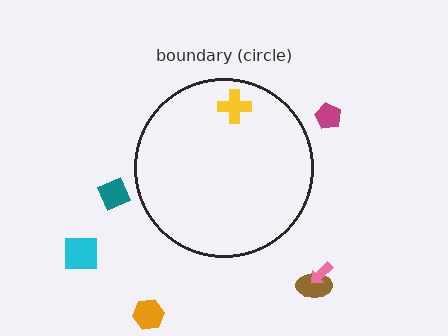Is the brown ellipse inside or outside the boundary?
Outside.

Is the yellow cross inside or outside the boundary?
Inside.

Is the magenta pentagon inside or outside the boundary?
Outside.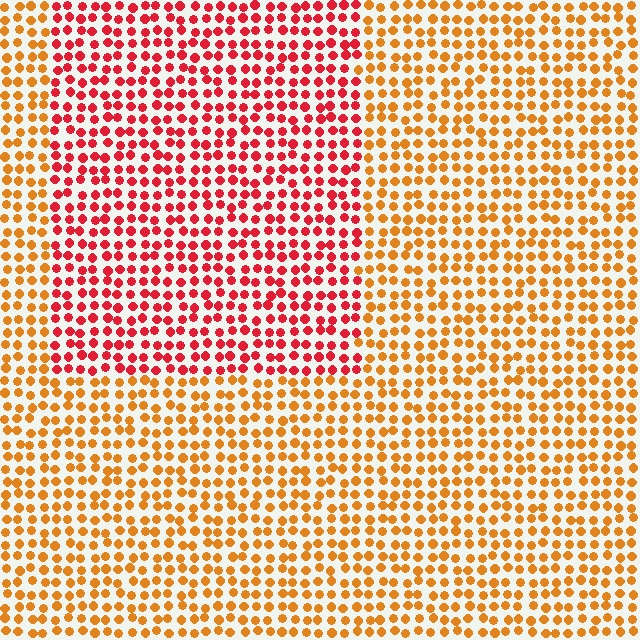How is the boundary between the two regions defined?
The boundary is defined purely by a slight shift in hue (about 39 degrees). Spacing, size, and orientation are identical on both sides.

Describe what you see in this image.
The image is filled with small orange elements in a uniform arrangement. A rectangle-shaped region is visible where the elements are tinted to a slightly different hue, forming a subtle color boundary.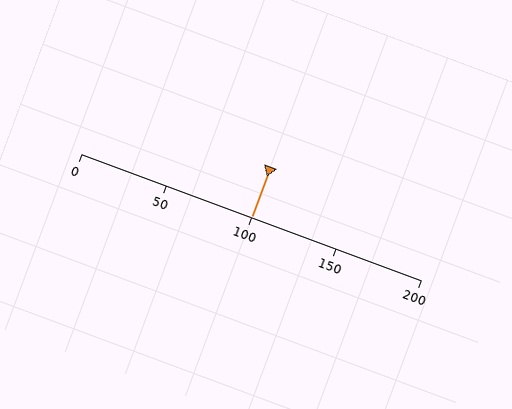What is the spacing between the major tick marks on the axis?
The major ticks are spaced 50 apart.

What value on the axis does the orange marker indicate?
The marker indicates approximately 100.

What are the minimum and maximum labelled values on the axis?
The axis runs from 0 to 200.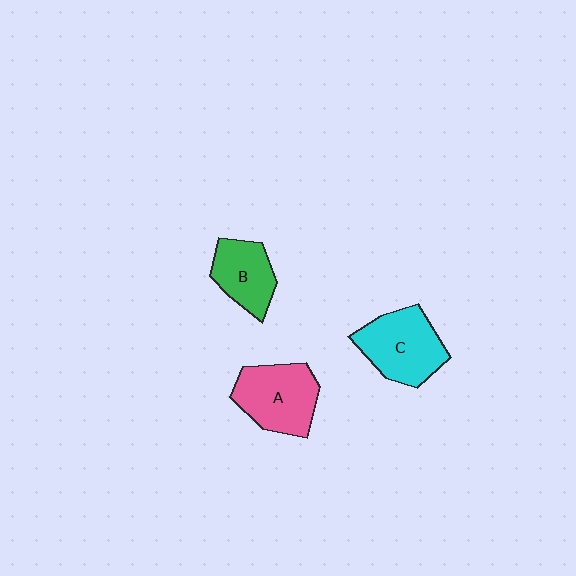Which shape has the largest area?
Shape C (cyan).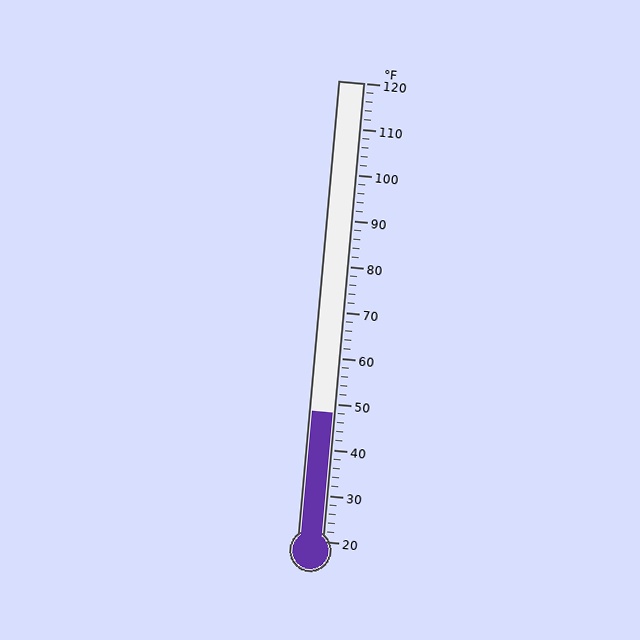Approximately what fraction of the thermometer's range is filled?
The thermometer is filled to approximately 30% of its range.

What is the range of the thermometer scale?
The thermometer scale ranges from 20°F to 120°F.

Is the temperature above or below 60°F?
The temperature is below 60°F.